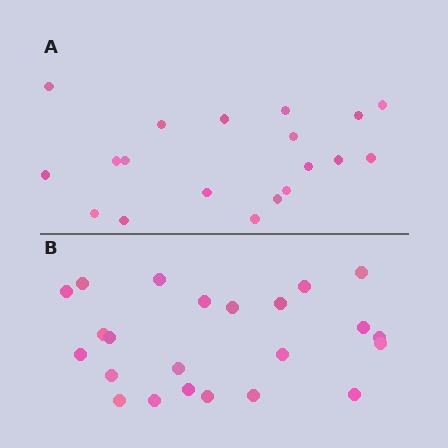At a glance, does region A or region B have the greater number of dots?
Region B (the bottom region) has more dots.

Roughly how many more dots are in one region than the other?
Region B has about 4 more dots than region A.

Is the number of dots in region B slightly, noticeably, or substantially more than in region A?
Region B has only slightly more — the two regions are fairly close. The ratio is roughly 1.2 to 1.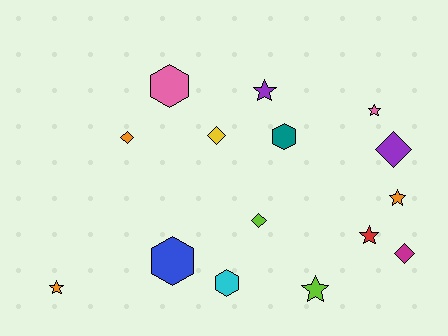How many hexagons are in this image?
There are 4 hexagons.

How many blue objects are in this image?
There is 1 blue object.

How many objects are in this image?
There are 15 objects.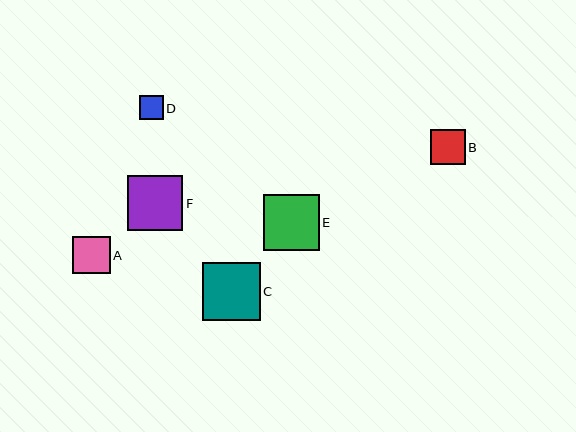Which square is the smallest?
Square D is the smallest with a size of approximately 24 pixels.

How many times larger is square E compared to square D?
Square E is approximately 2.4 times the size of square D.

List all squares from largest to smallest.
From largest to smallest: C, E, F, A, B, D.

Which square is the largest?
Square C is the largest with a size of approximately 57 pixels.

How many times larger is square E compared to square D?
Square E is approximately 2.4 times the size of square D.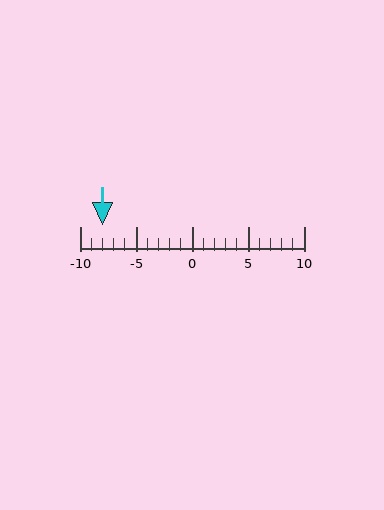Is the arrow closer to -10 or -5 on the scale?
The arrow is closer to -10.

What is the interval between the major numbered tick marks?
The major tick marks are spaced 5 units apart.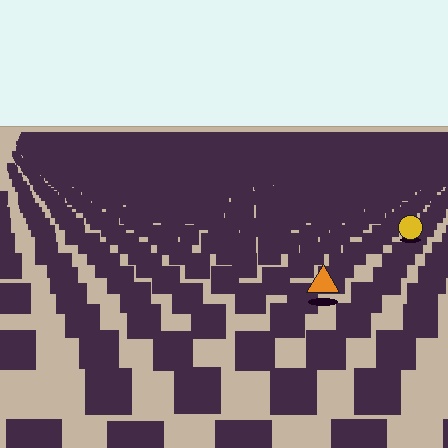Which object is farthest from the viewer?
The yellow circle is farthest from the viewer. It appears smaller and the ground texture around it is denser.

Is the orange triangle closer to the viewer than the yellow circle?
Yes. The orange triangle is closer — you can tell from the texture gradient: the ground texture is coarser near it.